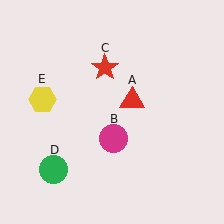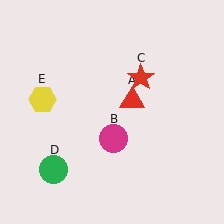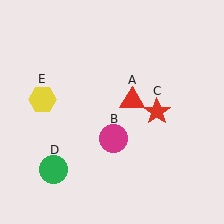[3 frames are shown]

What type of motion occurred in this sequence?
The red star (object C) rotated clockwise around the center of the scene.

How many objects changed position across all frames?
1 object changed position: red star (object C).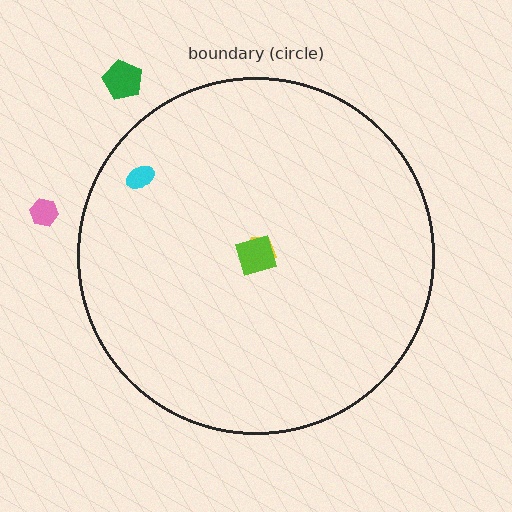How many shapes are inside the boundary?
3 inside, 2 outside.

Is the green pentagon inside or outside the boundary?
Outside.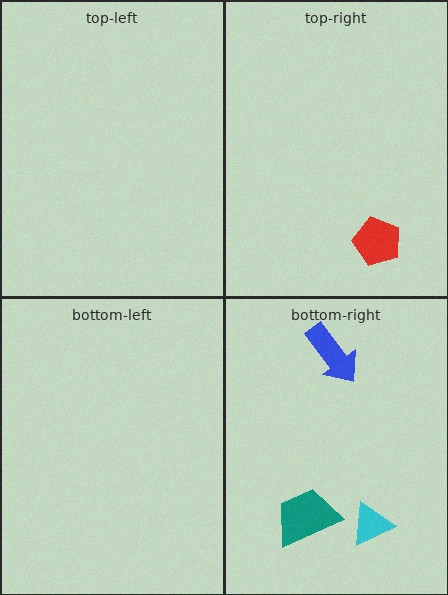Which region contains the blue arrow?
The bottom-right region.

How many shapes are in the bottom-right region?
3.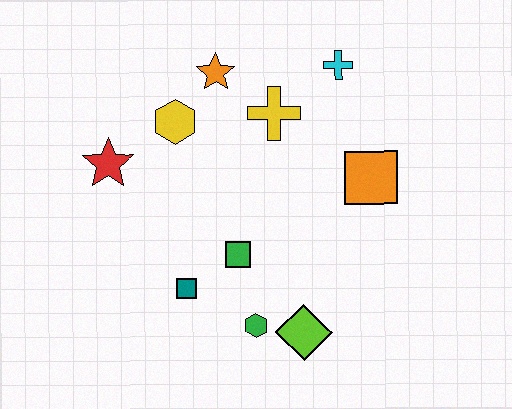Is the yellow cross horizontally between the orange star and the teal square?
No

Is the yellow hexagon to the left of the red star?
No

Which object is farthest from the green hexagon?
The cyan cross is farthest from the green hexagon.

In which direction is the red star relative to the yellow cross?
The red star is to the left of the yellow cross.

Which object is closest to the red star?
The yellow hexagon is closest to the red star.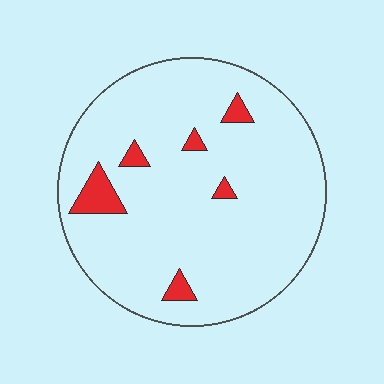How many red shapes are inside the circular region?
6.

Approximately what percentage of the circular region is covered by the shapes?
Approximately 5%.